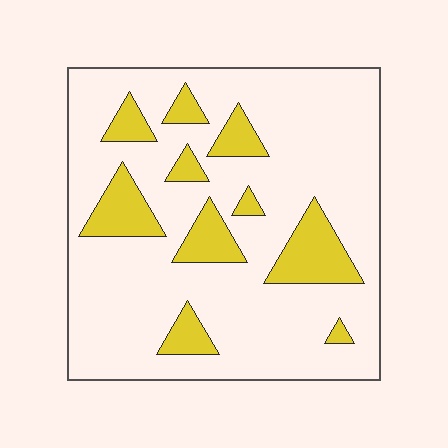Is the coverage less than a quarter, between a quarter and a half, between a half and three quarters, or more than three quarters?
Less than a quarter.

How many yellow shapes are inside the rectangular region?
10.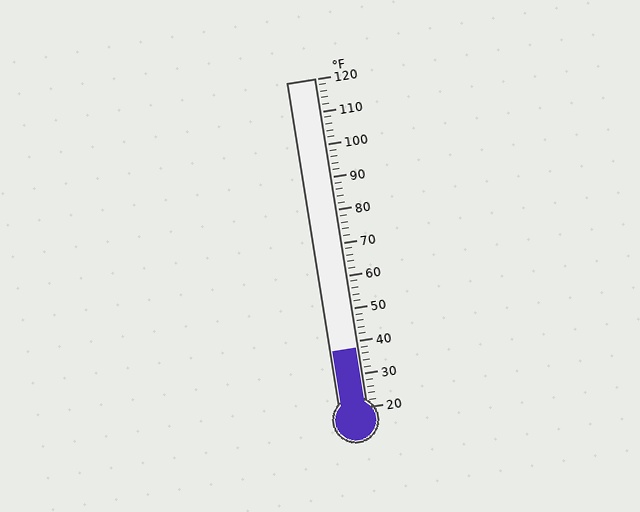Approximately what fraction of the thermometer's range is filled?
The thermometer is filled to approximately 20% of its range.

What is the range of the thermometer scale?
The thermometer scale ranges from 20°F to 120°F.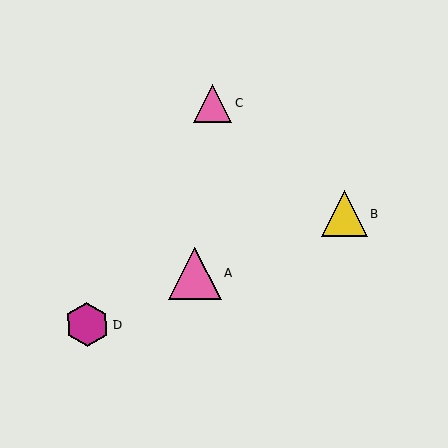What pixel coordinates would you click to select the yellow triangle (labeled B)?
Click at (344, 214) to select the yellow triangle B.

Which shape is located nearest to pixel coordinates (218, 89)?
The pink triangle (labeled C) at (213, 103) is nearest to that location.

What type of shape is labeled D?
Shape D is a magenta hexagon.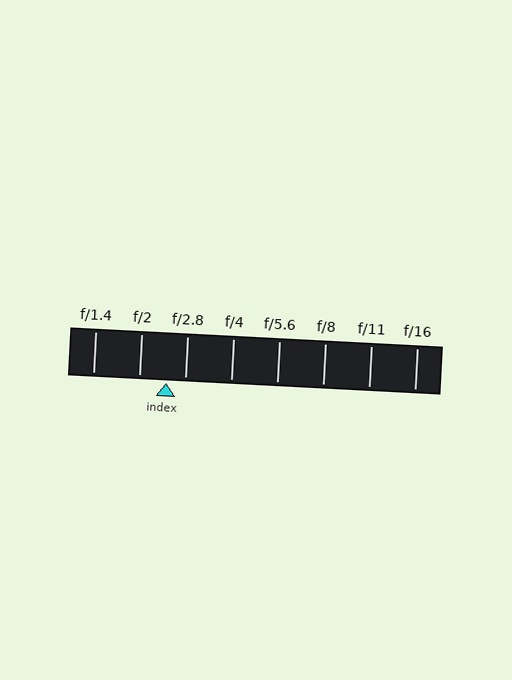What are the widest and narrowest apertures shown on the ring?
The widest aperture shown is f/1.4 and the narrowest is f/16.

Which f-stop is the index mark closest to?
The index mark is closest to f/2.8.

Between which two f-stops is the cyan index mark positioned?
The index mark is between f/2 and f/2.8.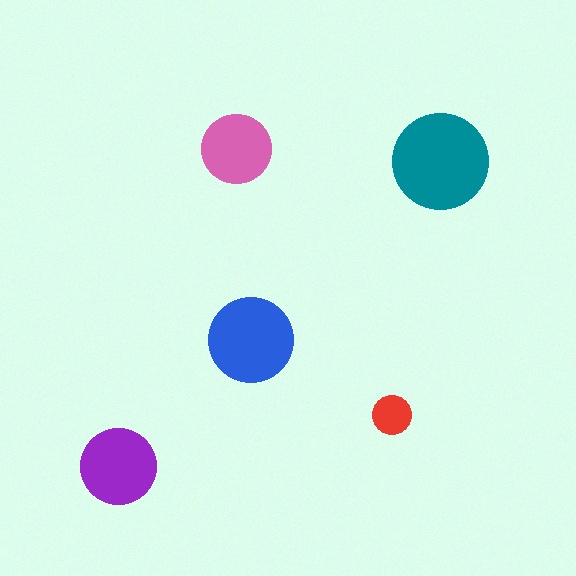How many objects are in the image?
There are 5 objects in the image.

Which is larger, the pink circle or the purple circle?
The purple one.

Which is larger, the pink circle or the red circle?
The pink one.